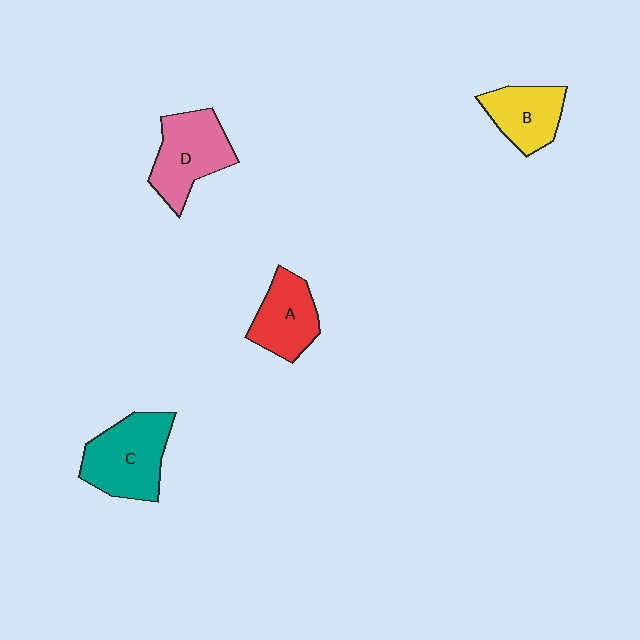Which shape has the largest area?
Shape C (teal).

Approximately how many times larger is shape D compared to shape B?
Approximately 1.3 times.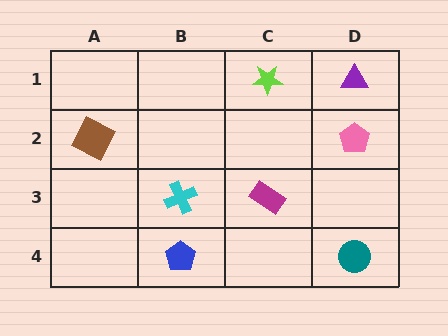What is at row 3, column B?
A cyan cross.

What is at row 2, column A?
A brown square.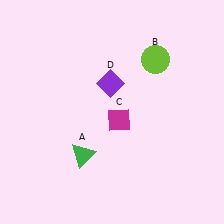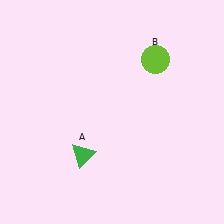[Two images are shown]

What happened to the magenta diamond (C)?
The magenta diamond (C) was removed in Image 2. It was in the bottom-right area of Image 1.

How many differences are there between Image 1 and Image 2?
There are 2 differences between the two images.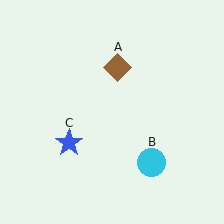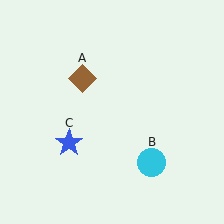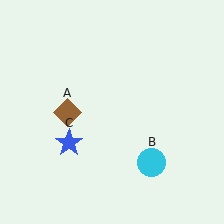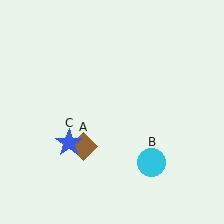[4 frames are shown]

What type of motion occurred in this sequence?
The brown diamond (object A) rotated counterclockwise around the center of the scene.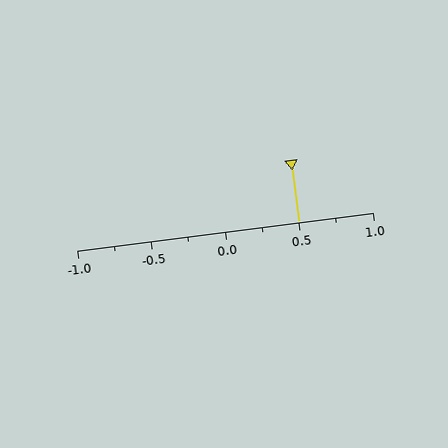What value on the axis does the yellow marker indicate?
The marker indicates approximately 0.5.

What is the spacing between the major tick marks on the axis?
The major ticks are spaced 0.5 apart.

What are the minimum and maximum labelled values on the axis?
The axis runs from -1.0 to 1.0.